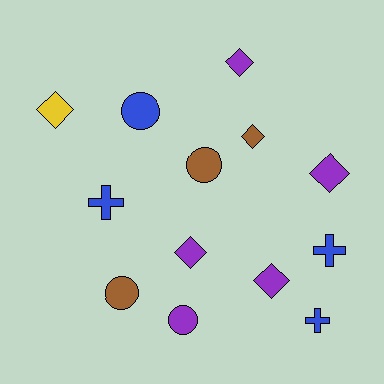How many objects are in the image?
There are 13 objects.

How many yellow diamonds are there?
There is 1 yellow diamond.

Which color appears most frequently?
Purple, with 5 objects.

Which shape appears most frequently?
Diamond, with 6 objects.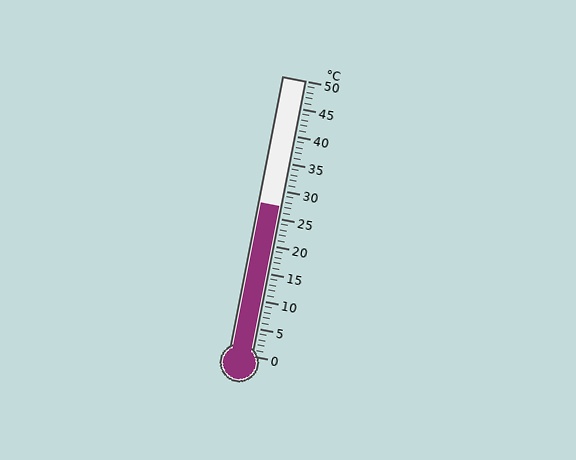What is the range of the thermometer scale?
The thermometer scale ranges from 0°C to 50°C.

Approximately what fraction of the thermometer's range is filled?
The thermometer is filled to approximately 55% of its range.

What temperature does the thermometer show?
The thermometer shows approximately 27°C.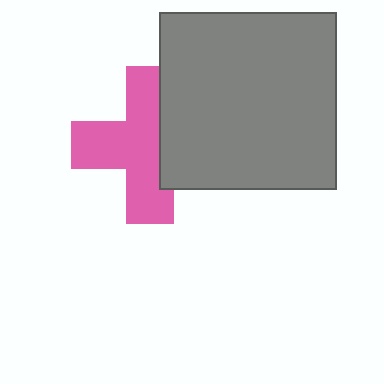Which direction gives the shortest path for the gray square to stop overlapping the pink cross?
Moving right gives the shortest separation.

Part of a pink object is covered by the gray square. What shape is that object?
It is a cross.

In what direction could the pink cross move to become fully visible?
The pink cross could move left. That would shift it out from behind the gray square entirely.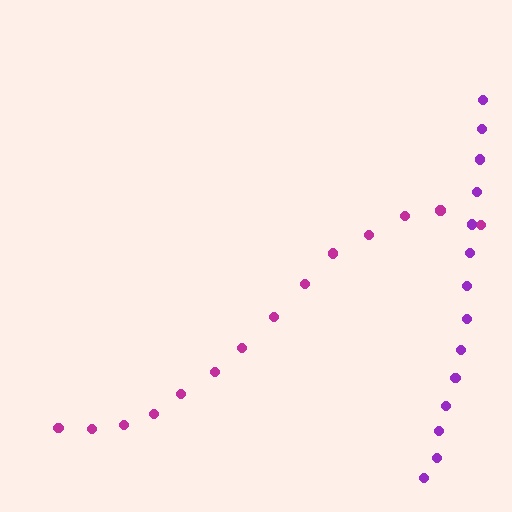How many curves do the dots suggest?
There are 2 distinct paths.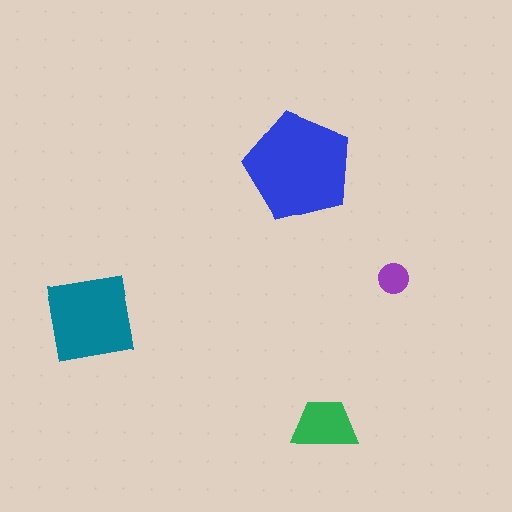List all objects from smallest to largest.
The purple circle, the green trapezoid, the teal square, the blue pentagon.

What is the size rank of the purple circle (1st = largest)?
4th.